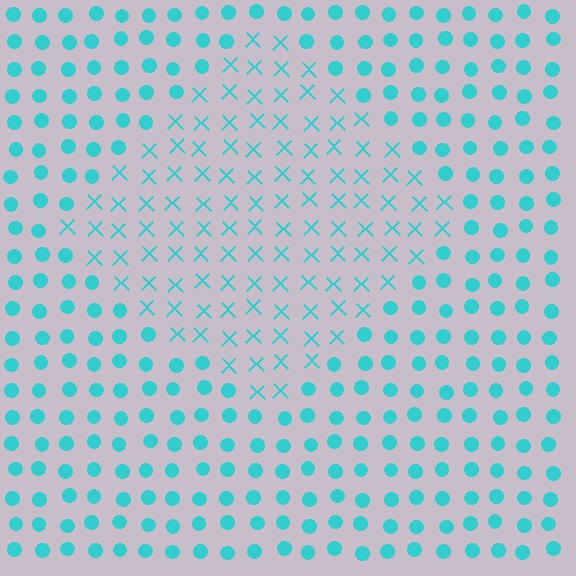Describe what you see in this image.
The image is filled with small cyan elements arranged in a uniform grid. A diamond-shaped region contains X marks, while the surrounding area contains circles. The boundary is defined purely by the change in element shape.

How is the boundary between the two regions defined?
The boundary is defined by a change in element shape: X marks inside vs. circles outside. All elements share the same color and spacing.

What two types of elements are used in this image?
The image uses X marks inside the diamond region and circles outside it.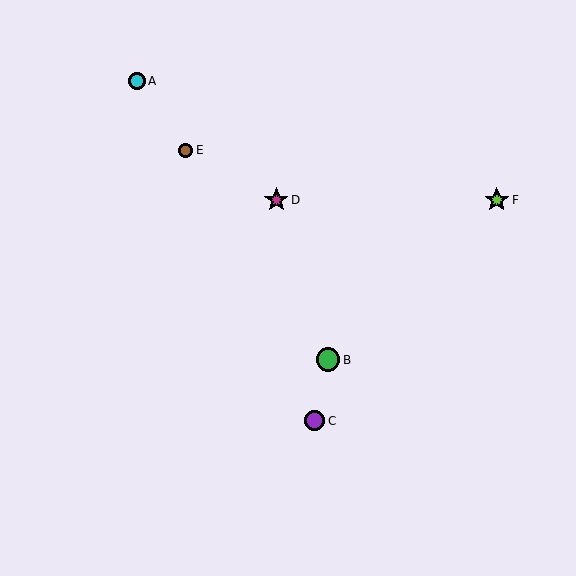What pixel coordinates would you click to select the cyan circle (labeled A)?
Click at (137, 81) to select the cyan circle A.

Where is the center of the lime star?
The center of the lime star is at (497, 200).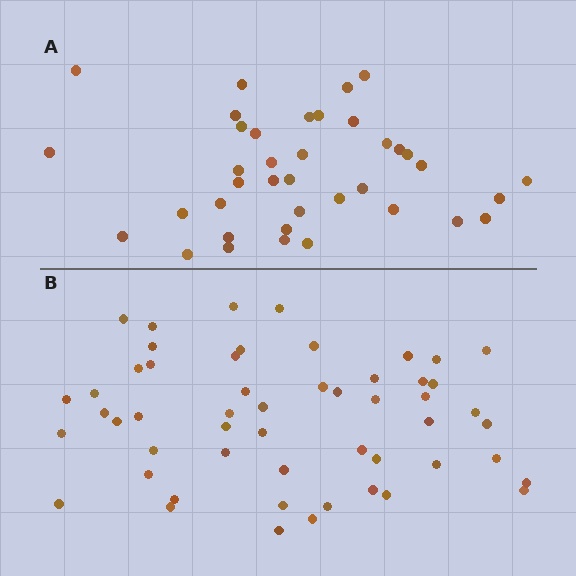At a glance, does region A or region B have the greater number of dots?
Region B (the bottom region) has more dots.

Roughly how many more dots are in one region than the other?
Region B has approximately 15 more dots than region A.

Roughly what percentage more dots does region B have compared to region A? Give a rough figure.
About 40% more.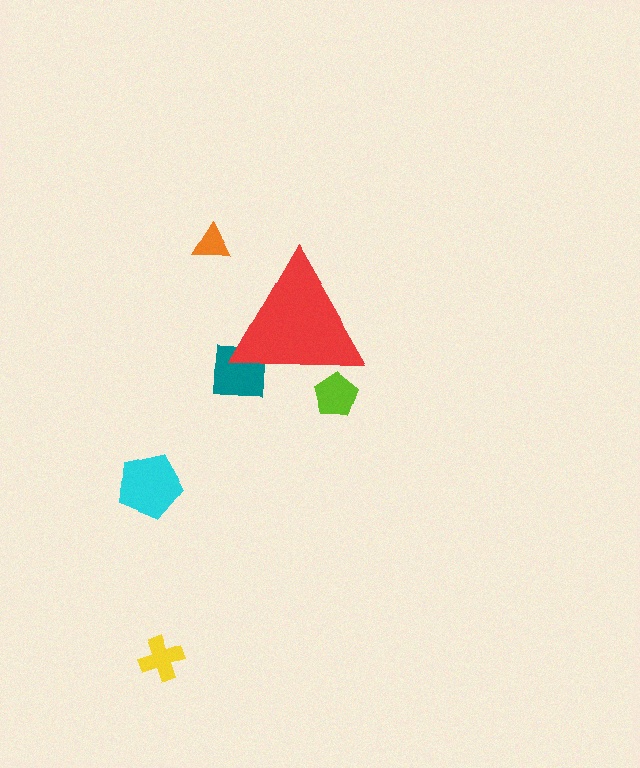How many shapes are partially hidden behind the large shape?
2 shapes are partially hidden.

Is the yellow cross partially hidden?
No, the yellow cross is fully visible.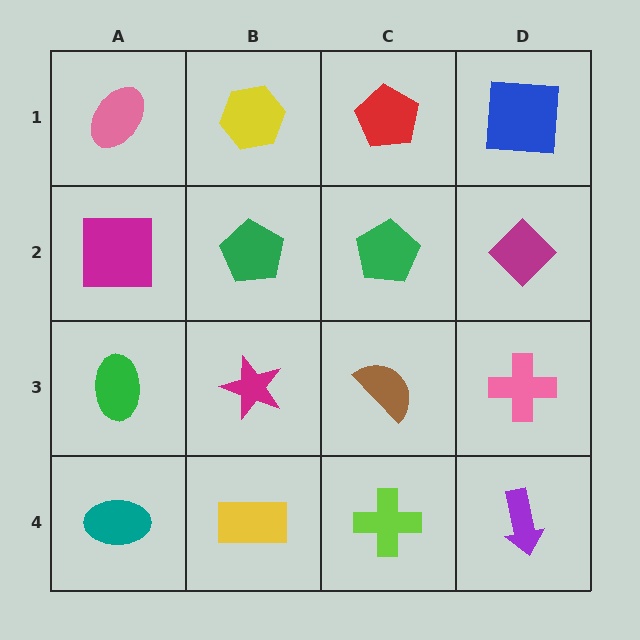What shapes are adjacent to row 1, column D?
A magenta diamond (row 2, column D), a red pentagon (row 1, column C).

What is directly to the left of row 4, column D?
A lime cross.